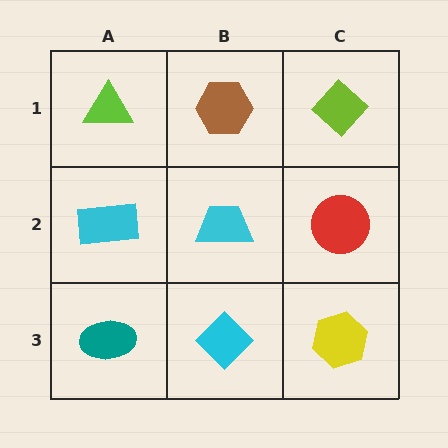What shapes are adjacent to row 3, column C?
A red circle (row 2, column C), a cyan diamond (row 3, column B).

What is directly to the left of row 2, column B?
A cyan rectangle.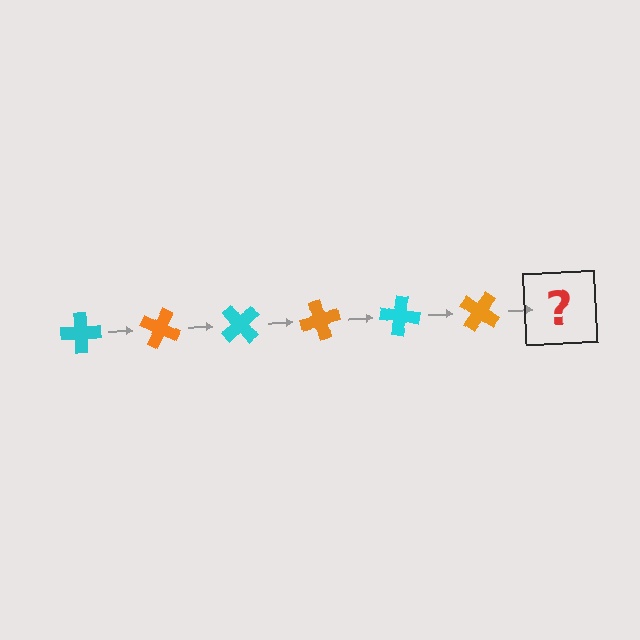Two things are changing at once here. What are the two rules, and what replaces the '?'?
The two rules are that it rotates 25 degrees each step and the color cycles through cyan and orange. The '?' should be a cyan cross, rotated 150 degrees from the start.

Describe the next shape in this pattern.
It should be a cyan cross, rotated 150 degrees from the start.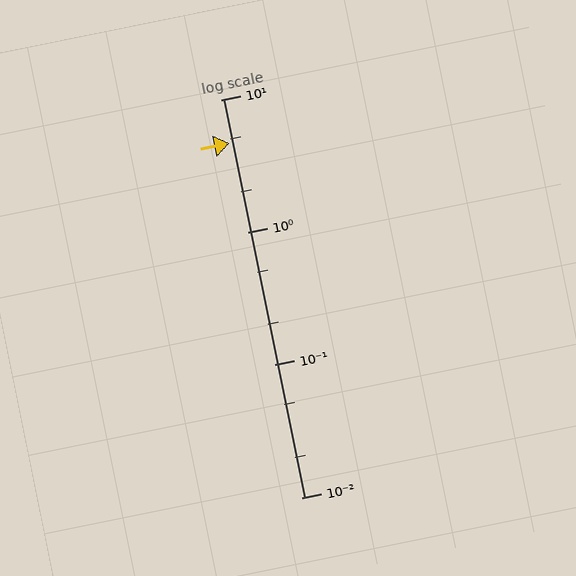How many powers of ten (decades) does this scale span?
The scale spans 3 decades, from 0.01 to 10.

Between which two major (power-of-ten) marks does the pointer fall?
The pointer is between 1 and 10.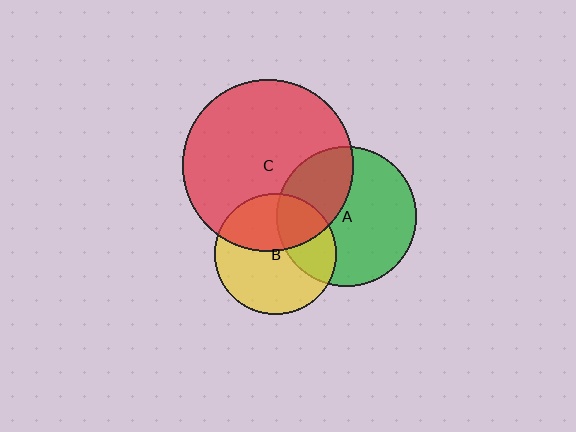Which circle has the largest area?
Circle C (red).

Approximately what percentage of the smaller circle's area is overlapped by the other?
Approximately 35%.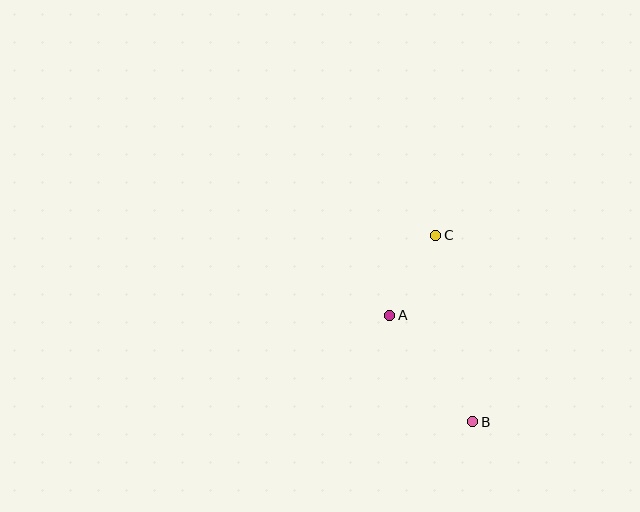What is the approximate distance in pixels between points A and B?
The distance between A and B is approximately 135 pixels.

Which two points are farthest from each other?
Points B and C are farthest from each other.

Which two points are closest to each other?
Points A and C are closest to each other.